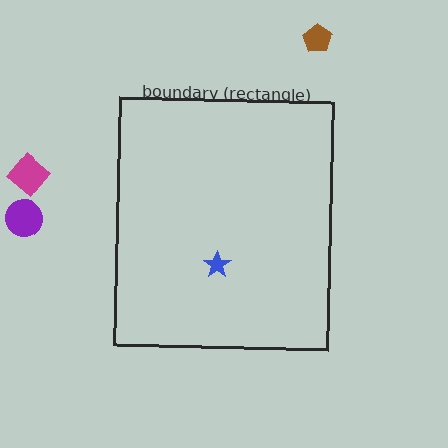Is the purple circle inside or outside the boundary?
Outside.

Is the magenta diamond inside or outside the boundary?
Outside.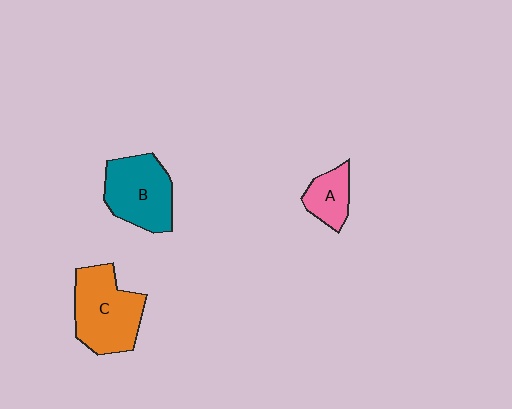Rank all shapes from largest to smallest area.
From largest to smallest: C (orange), B (teal), A (pink).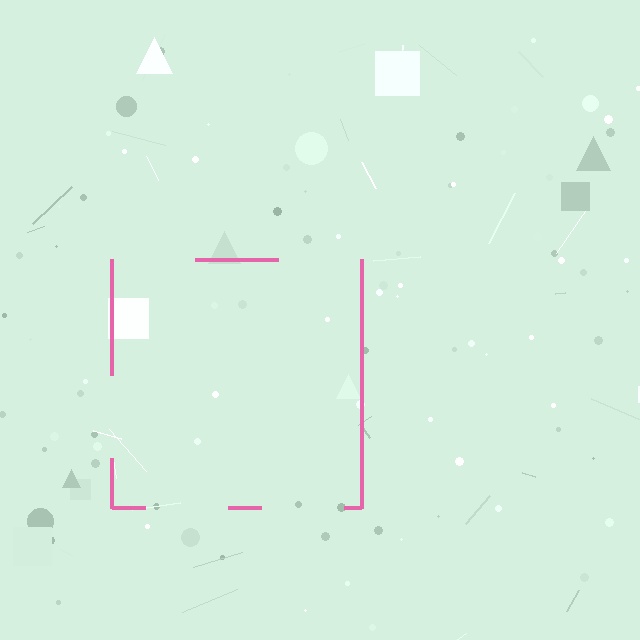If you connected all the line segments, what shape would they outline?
They would outline a square.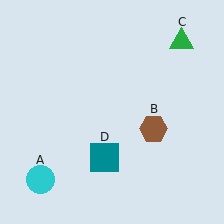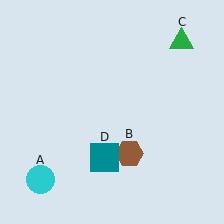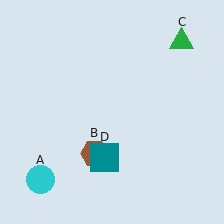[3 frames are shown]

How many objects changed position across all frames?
1 object changed position: brown hexagon (object B).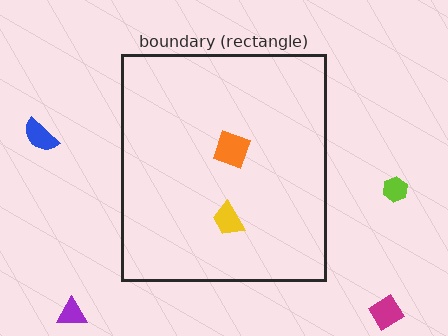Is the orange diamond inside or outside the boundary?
Inside.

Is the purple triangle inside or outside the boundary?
Outside.